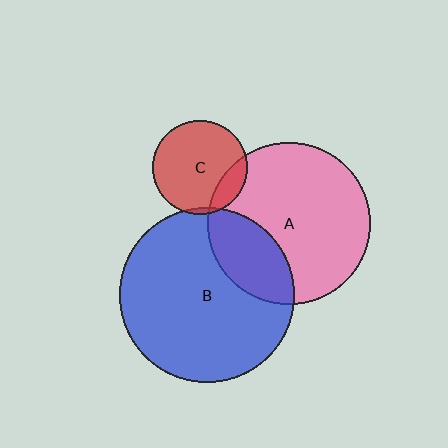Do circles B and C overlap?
Yes.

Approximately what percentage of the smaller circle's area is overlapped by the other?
Approximately 5%.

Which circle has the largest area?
Circle B (blue).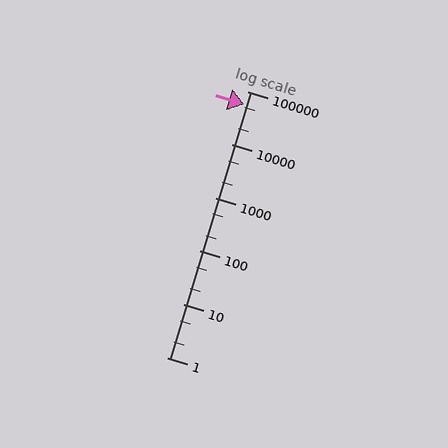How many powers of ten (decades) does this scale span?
The scale spans 5 decades, from 1 to 100000.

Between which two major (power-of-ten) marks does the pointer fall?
The pointer is between 10000 and 100000.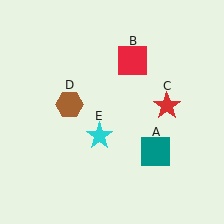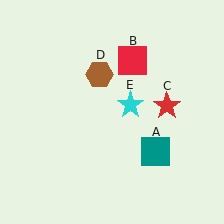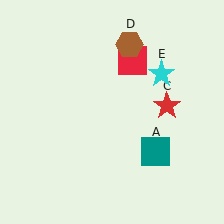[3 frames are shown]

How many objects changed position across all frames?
2 objects changed position: brown hexagon (object D), cyan star (object E).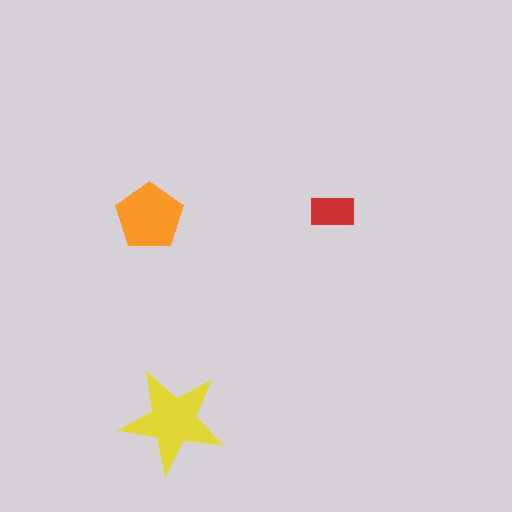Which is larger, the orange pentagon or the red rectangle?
The orange pentagon.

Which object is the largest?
The yellow star.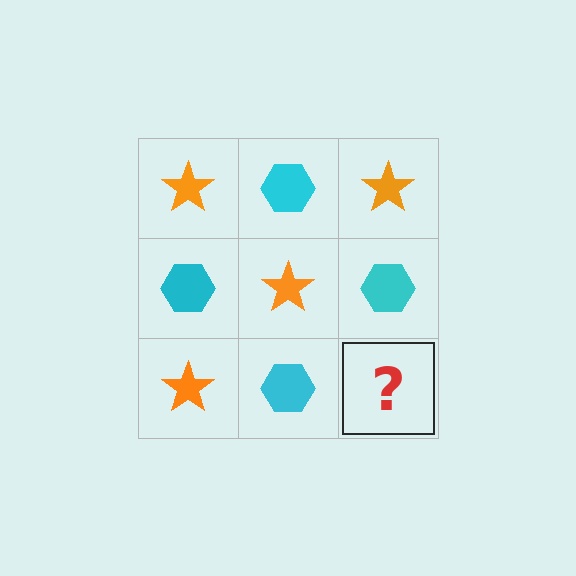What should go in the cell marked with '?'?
The missing cell should contain an orange star.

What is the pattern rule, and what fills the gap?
The rule is that it alternates orange star and cyan hexagon in a checkerboard pattern. The gap should be filled with an orange star.